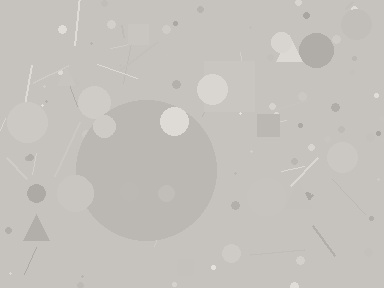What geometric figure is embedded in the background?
A circle is embedded in the background.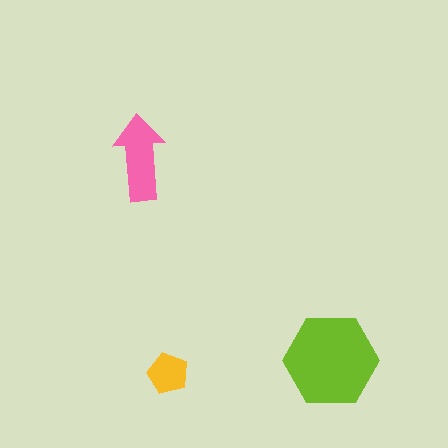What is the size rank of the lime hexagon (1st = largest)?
1st.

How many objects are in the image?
There are 3 objects in the image.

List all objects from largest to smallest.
The lime hexagon, the pink arrow, the yellow pentagon.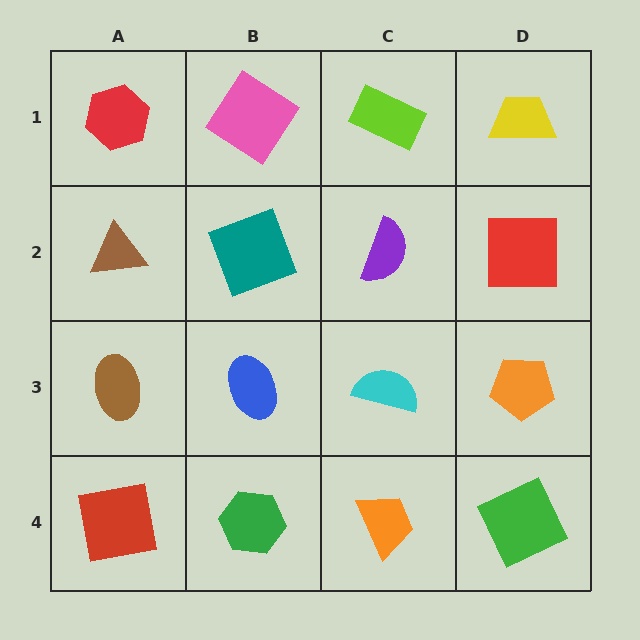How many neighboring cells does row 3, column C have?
4.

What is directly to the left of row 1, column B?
A red hexagon.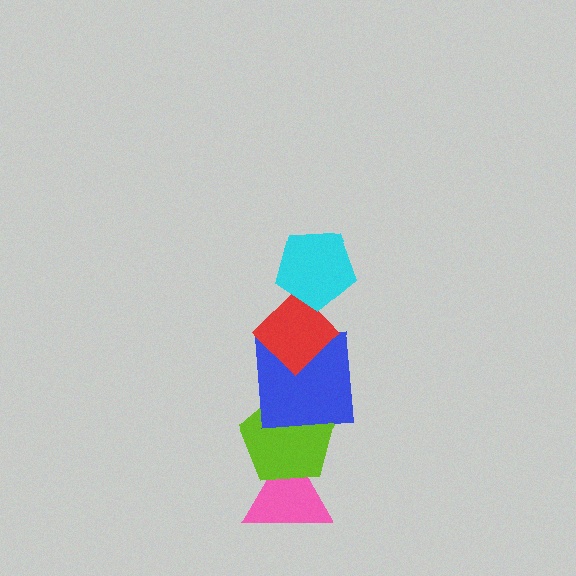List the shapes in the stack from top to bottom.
From top to bottom: the cyan pentagon, the red diamond, the blue square, the lime pentagon, the pink triangle.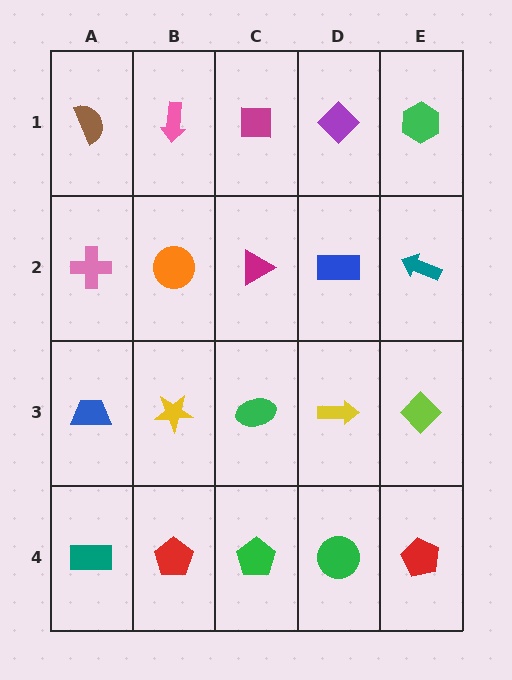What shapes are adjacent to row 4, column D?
A yellow arrow (row 3, column D), a green pentagon (row 4, column C), a red pentagon (row 4, column E).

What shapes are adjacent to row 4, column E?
A lime diamond (row 3, column E), a green circle (row 4, column D).